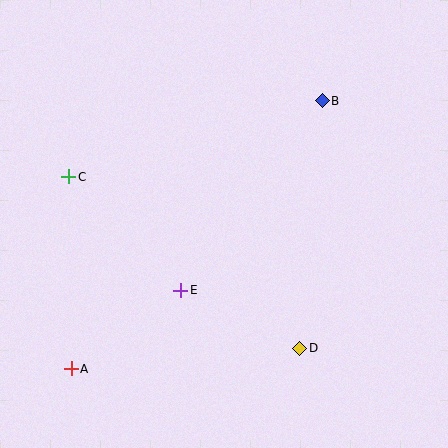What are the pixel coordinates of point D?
Point D is at (300, 348).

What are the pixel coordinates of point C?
Point C is at (69, 177).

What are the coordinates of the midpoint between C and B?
The midpoint between C and B is at (196, 139).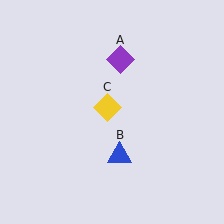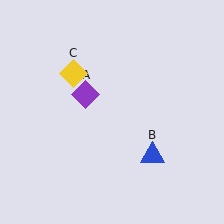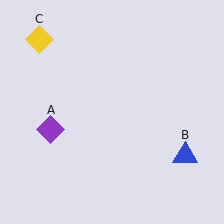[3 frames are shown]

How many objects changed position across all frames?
3 objects changed position: purple diamond (object A), blue triangle (object B), yellow diamond (object C).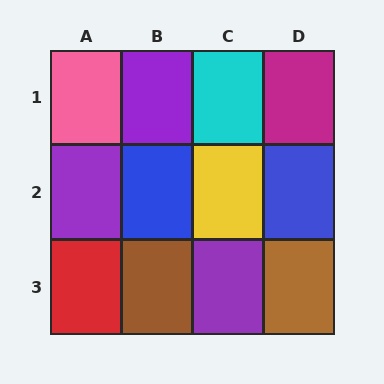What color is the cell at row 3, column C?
Purple.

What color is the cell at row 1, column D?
Magenta.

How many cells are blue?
2 cells are blue.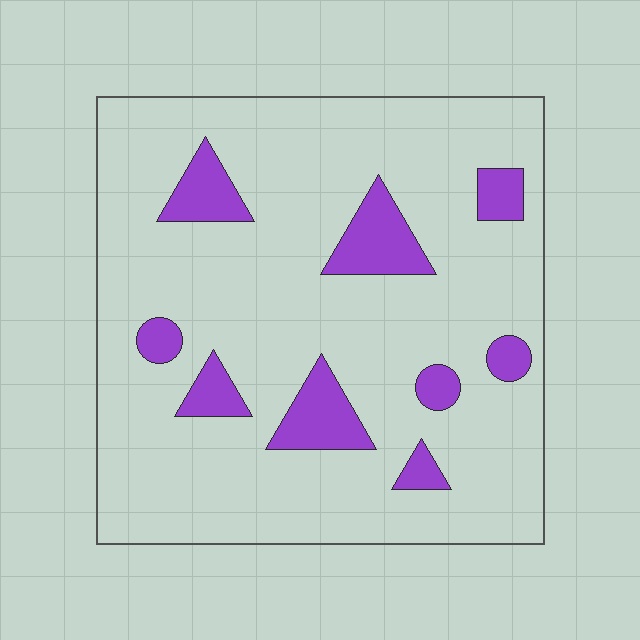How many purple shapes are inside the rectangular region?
9.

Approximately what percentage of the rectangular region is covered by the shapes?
Approximately 15%.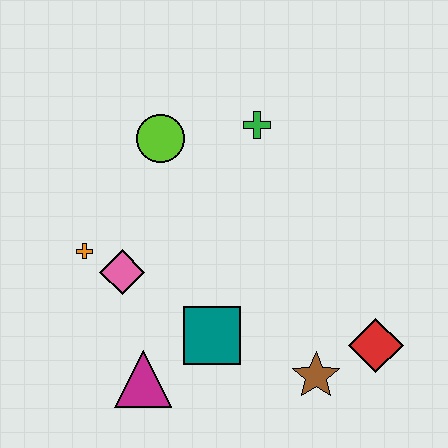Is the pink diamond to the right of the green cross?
No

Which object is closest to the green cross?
The lime circle is closest to the green cross.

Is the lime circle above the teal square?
Yes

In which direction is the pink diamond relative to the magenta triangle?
The pink diamond is above the magenta triangle.